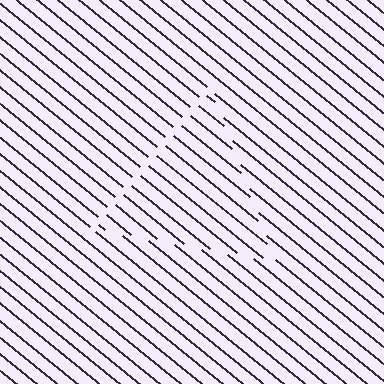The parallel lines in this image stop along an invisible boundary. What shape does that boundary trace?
An illusory triangle. The interior of the shape contains the same grating, shifted by half a period — the contour is defined by the phase discontinuity where line-ends from the inner and outer gratings abut.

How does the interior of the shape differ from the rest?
The interior of the shape contains the same grating, shifted by half a period — the contour is defined by the phase discontinuity where line-ends from the inner and outer gratings abut.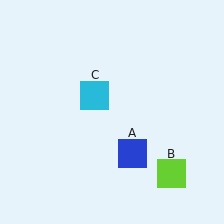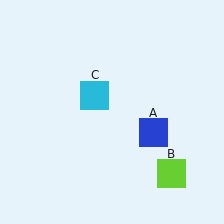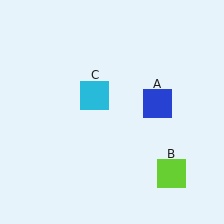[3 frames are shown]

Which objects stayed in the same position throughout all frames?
Lime square (object B) and cyan square (object C) remained stationary.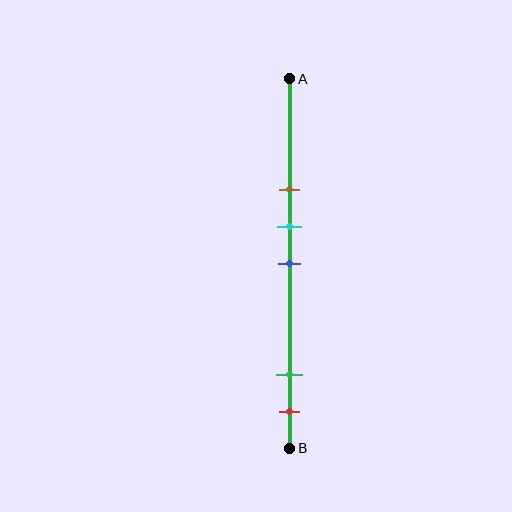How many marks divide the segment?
There are 5 marks dividing the segment.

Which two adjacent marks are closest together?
The cyan and blue marks are the closest adjacent pair.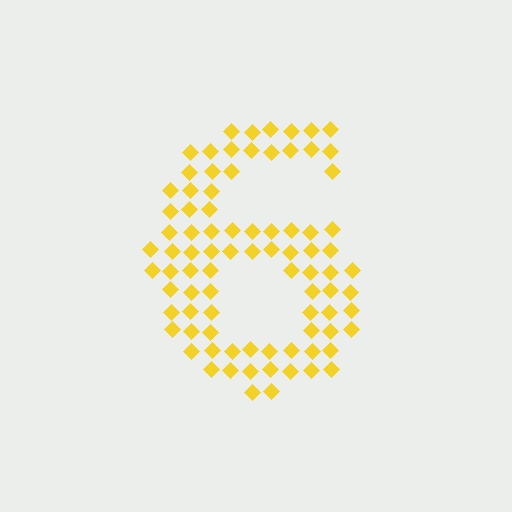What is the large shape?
The large shape is the digit 6.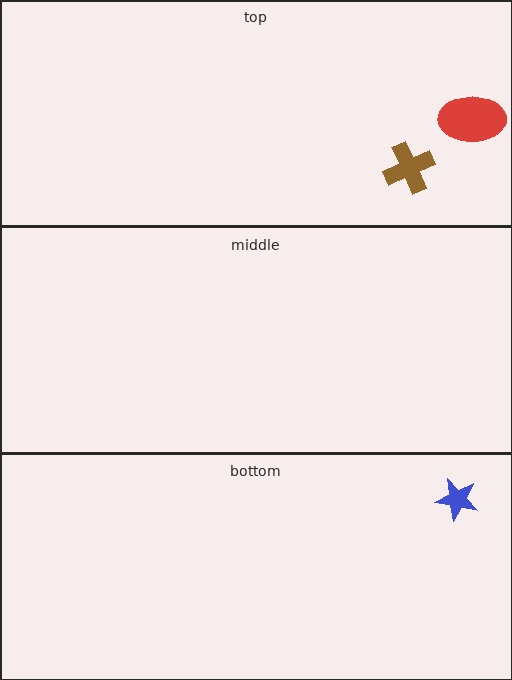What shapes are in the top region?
The red ellipse, the brown cross.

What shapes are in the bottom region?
The blue star.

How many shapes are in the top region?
2.